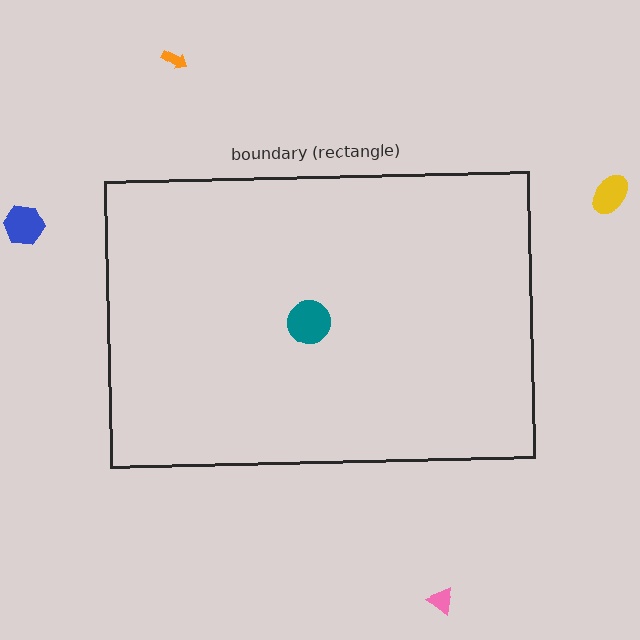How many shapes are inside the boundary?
1 inside, 4 outside.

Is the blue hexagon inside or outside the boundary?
Outside.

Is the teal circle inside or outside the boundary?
Inside.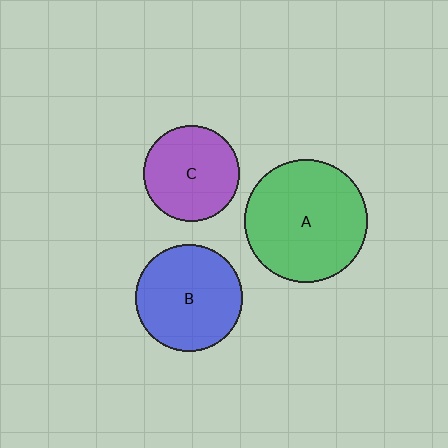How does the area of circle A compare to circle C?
Approximately 1.7 times.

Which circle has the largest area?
Circle A (green).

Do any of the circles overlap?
No, none of the circles overlap.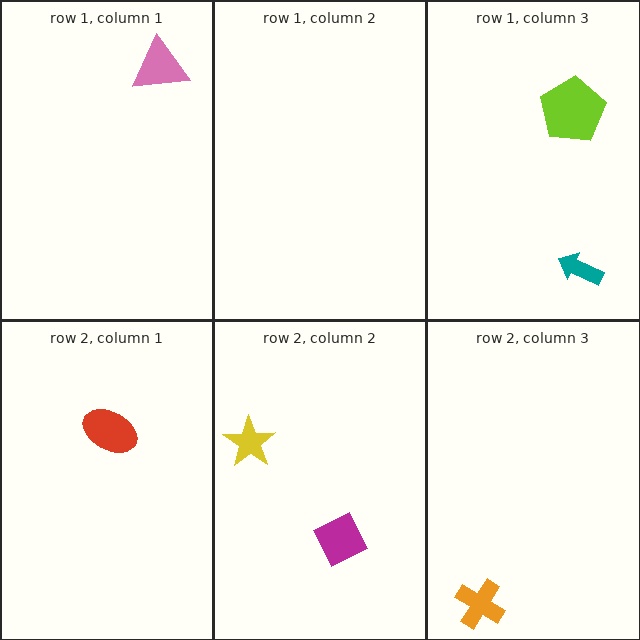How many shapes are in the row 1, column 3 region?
2.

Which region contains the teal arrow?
The row 1, column 3 region.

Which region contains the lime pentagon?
The row 1, column 3 region.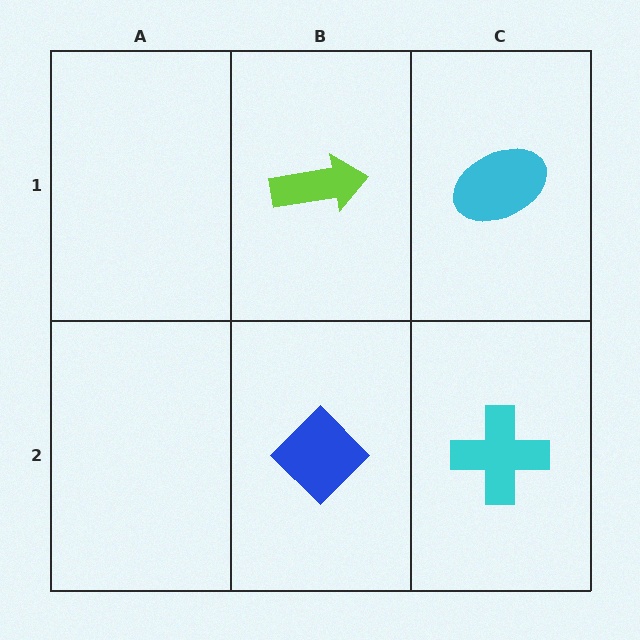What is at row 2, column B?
A blue diamond.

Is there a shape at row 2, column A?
No, that cell is empty.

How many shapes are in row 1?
2 shapes.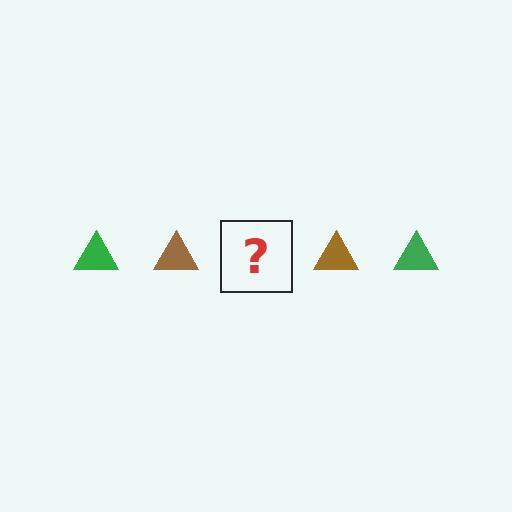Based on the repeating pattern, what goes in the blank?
The blank should be a green triangle.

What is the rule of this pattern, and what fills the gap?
The rule is that the pattern cycles through green, brown triangles. The gap should be filled with a green triangle.